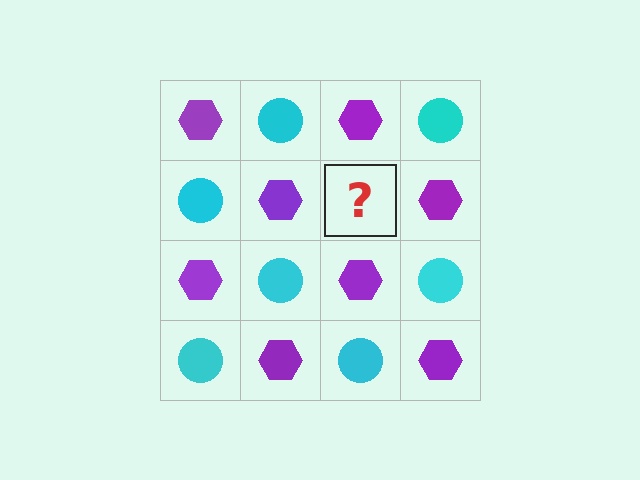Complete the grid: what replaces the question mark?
The question mark should be replaced with a cyan circle.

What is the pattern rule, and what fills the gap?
The rule is that it alternates purple hexagon and cyan circle in a checkerboard pattern. The gap should be filled with a cyan circle.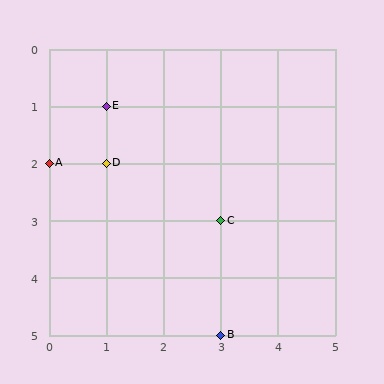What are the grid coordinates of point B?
Point B is at grid coordinates (3, 5).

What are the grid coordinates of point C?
Point C is at grid coordinates (3, 3).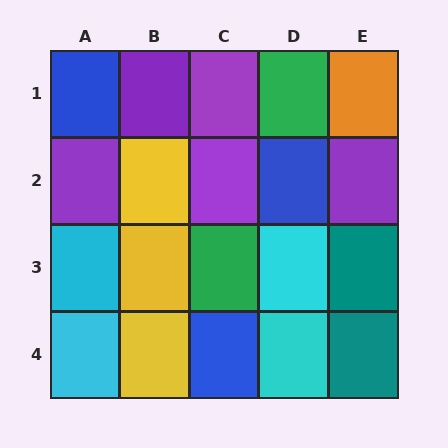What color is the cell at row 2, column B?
Yellow.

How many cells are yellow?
3 cells are yellow.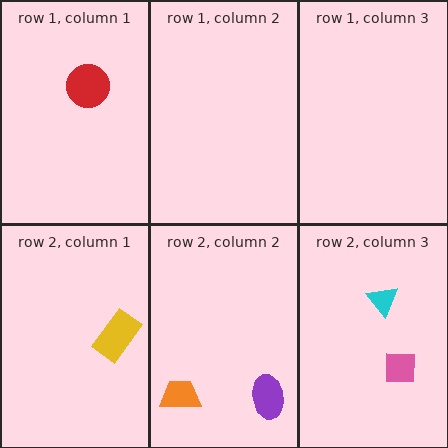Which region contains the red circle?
The row 1, column 1 region.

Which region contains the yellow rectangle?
The row 2, column 1 region.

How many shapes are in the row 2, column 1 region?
1.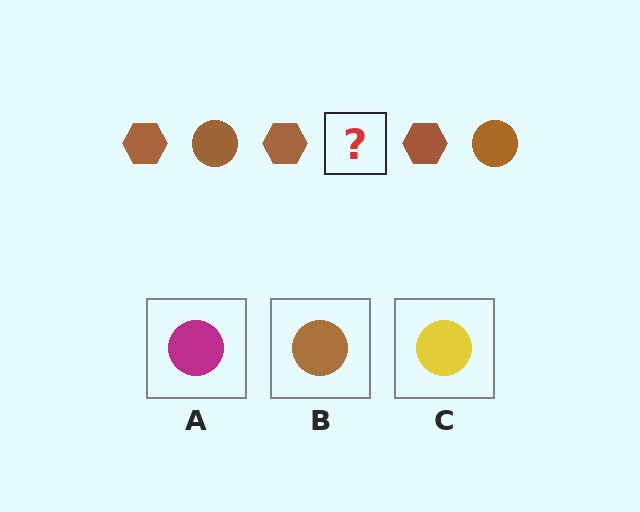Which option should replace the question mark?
Option B.